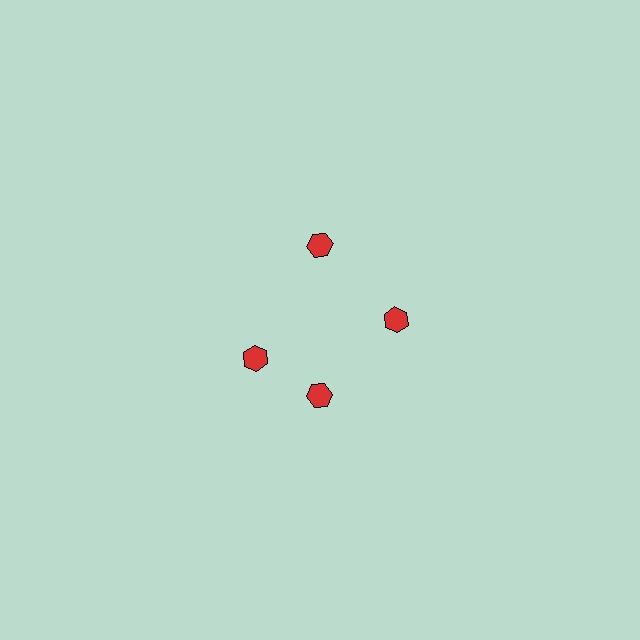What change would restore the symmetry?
The symmetry would be restored by rotating it back into even spacing with its neighbors so that all 4 hexagons sit at equal angles and equal distance from the center.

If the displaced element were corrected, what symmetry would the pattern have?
It would have 4-fold rotational symmetry — the pattern would map onto itself every 90 degrees.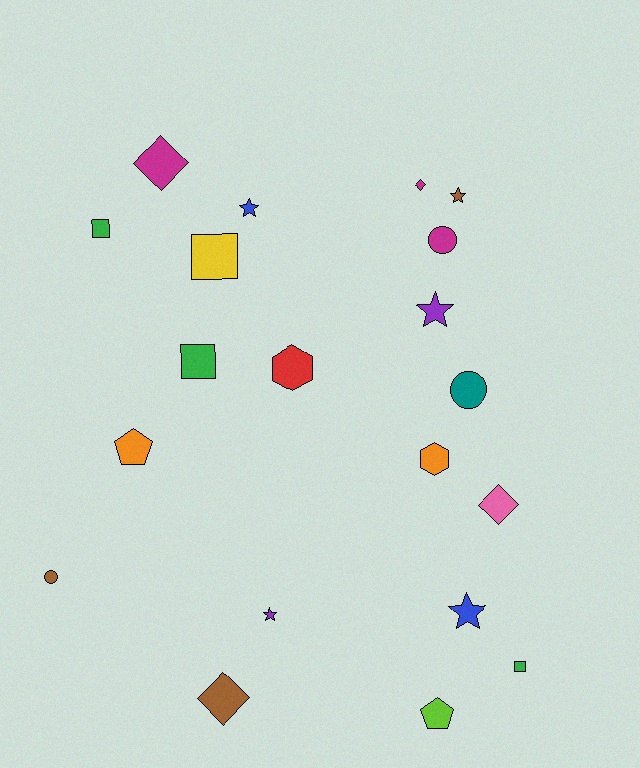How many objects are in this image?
There are 20 objects.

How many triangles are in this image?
There are no triangles.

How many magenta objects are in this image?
There are 3 magenta objects.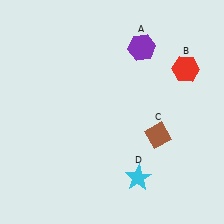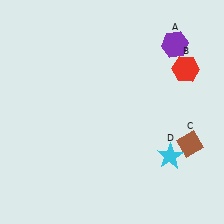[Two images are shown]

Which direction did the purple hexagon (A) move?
The purple hexagon (A) moved right.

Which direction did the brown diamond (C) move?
The brown diamond (C) moved right.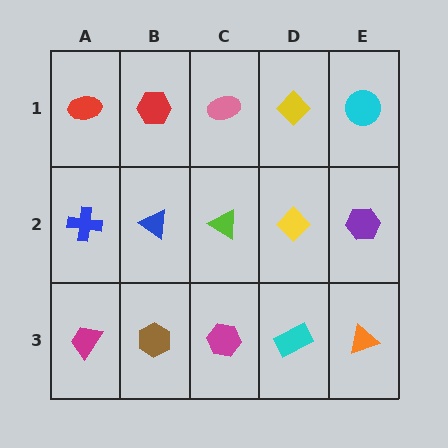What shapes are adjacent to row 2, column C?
A pink ellipse (row 1, column C), a magenta hexagon (row 3, column C), a blue triangle (row 2, column B), a yellow diamond (row 2, column D).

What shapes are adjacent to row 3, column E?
A purple hexagon (row 2, column E), a cyan rectangle (row 3, column D).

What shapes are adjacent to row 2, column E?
A cyan circle (row 1, column E), an orange triangle (row 3, column E), a yellow diamond (row 2, column D).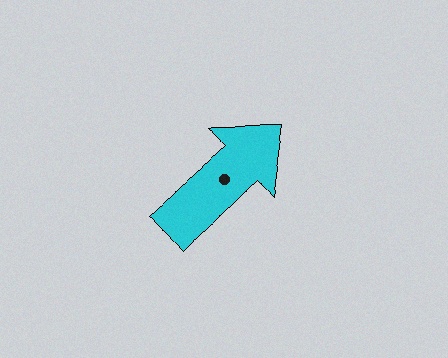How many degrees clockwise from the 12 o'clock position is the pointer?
Approximately 49 degrees.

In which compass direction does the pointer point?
Northeast.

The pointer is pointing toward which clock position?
Roughly 2 o'clock.